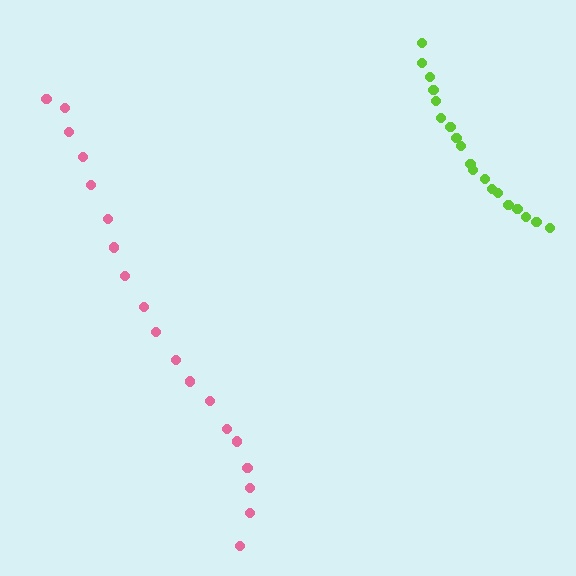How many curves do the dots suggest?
There are 2 distinct paths.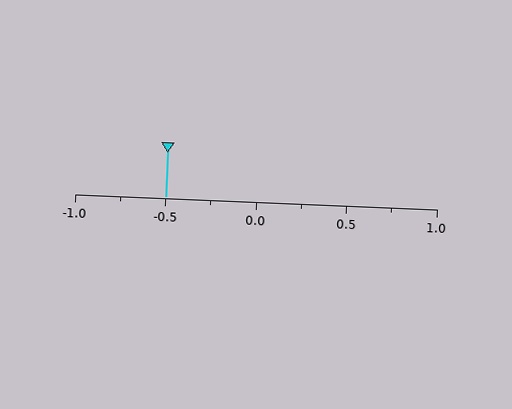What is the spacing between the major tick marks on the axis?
The major ticks are spaced 0.5 apart.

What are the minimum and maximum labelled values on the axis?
The axis runs from -1.0 to 1.0.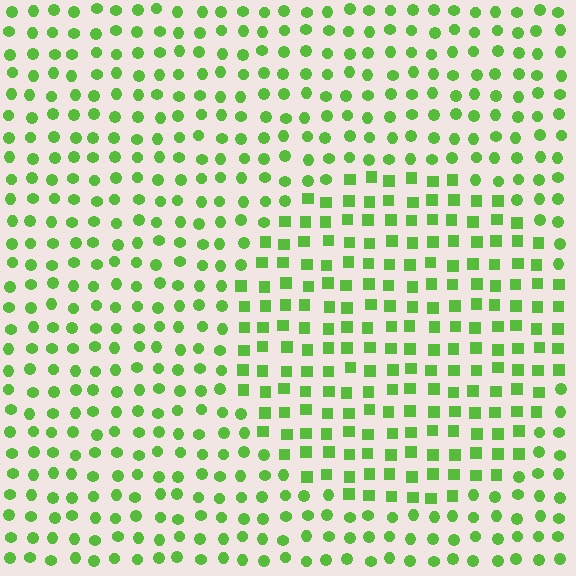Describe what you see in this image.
The image is filled with small lime elements arranged in a uniform grid. A circle-shaped region contains squares, while the surrounding area contains circles. The boundary is defined purely by the change in element shape.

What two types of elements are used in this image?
The image uses squares inside the circle region and circles outside it.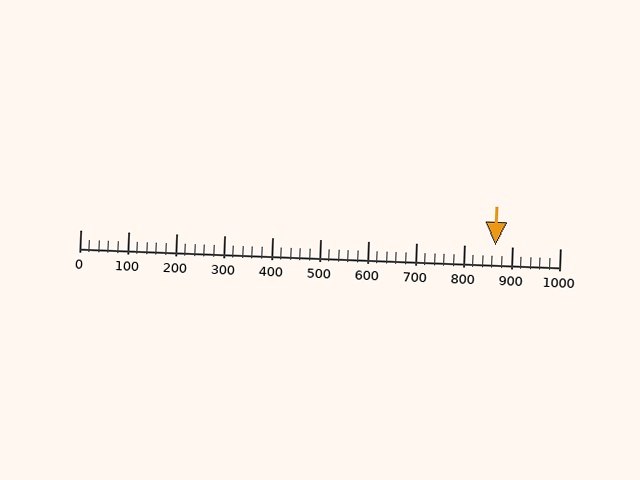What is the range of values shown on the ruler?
The ruler shows values from 0 to 1000.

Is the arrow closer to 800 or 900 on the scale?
The arrow is closer to 900.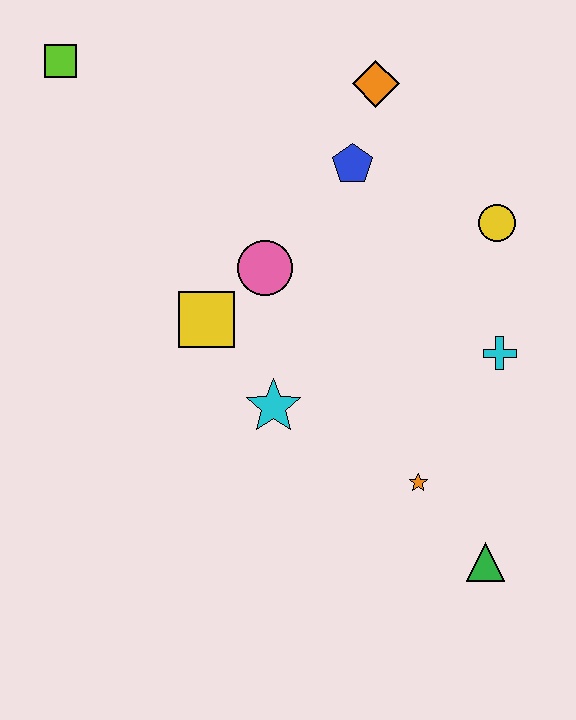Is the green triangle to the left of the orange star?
No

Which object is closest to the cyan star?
The yellow square is closest to the cyan star.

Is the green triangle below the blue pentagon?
Yes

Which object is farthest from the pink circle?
The green triangle is farthest from the pink circle.